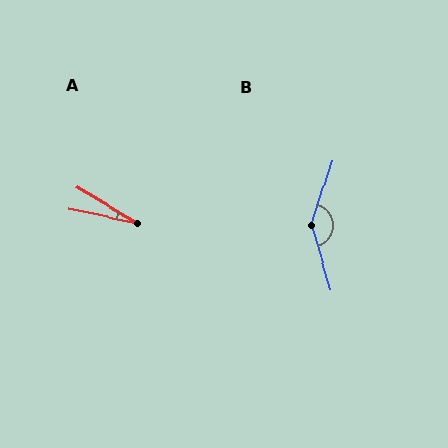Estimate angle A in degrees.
Approximately 20 degrees.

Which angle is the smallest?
A, at approximately 20 degrees.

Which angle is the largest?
B, at approximately 146 degrees.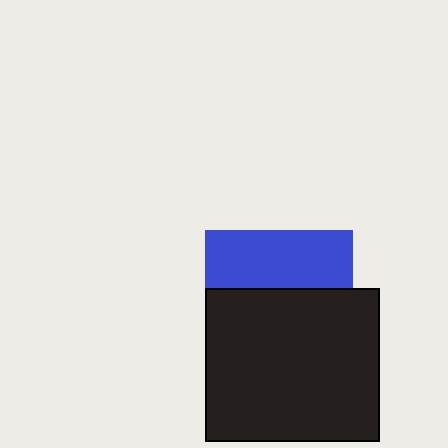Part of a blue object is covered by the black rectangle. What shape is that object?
It is a square.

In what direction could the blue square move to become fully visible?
The blue square could move up. That would shift it out from behind the black rectangle entirely.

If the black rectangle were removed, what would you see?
You would see the complete blue square.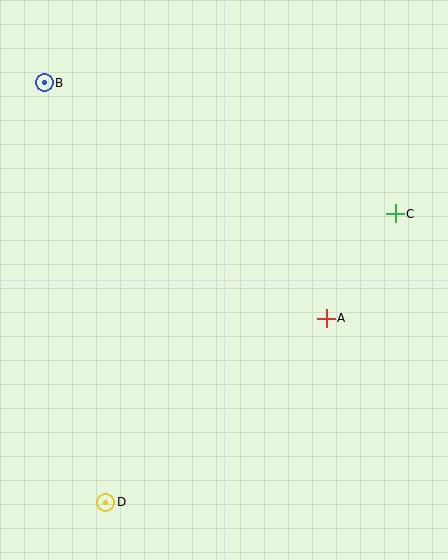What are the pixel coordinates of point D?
Point D is at (106, 502).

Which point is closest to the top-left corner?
Point B is closest to the top-left corner.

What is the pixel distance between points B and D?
The distance between B and D is 424 pixels.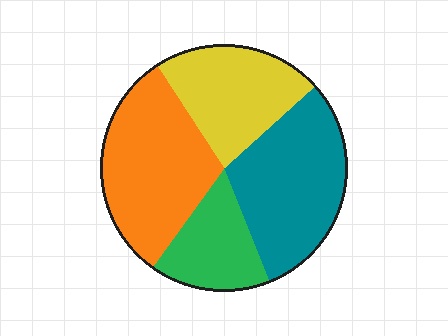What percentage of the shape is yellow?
Yellow takes up less than a quarter of the shape.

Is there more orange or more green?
Orange.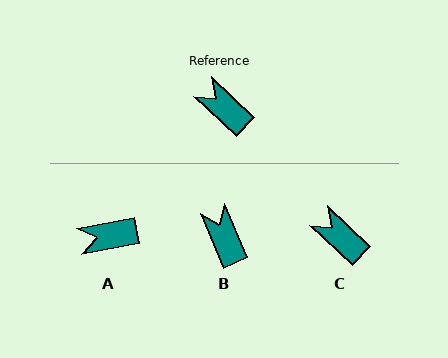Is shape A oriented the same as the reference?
No, it is off by about 54 degrees.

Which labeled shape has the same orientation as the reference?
C.